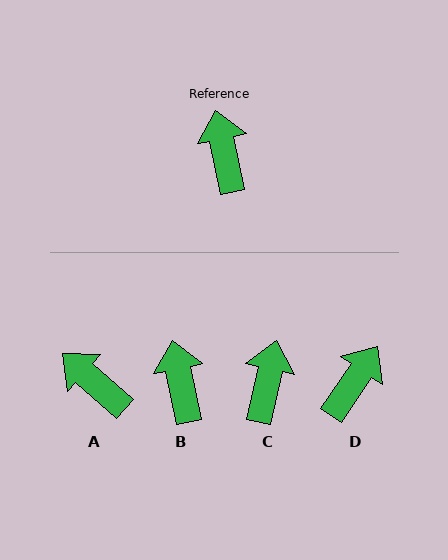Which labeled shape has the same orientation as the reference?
B.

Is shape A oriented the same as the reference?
No, it is off by about 37 degrees.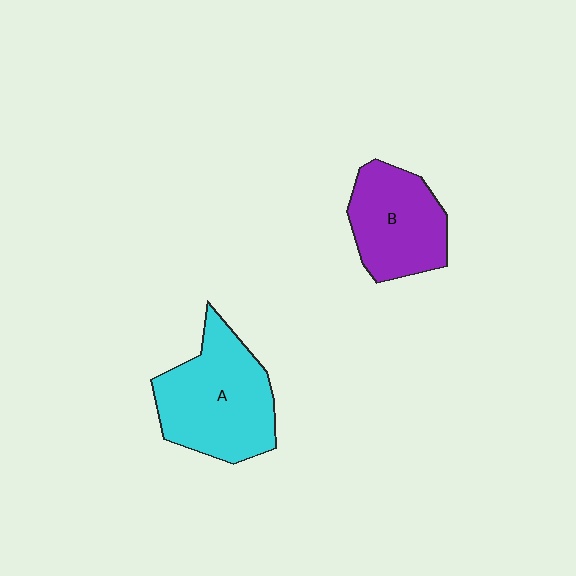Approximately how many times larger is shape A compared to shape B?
Approximately 1.3 times.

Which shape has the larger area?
Shape A (cyan).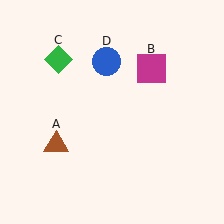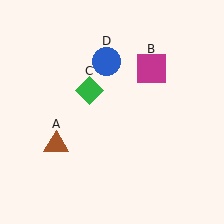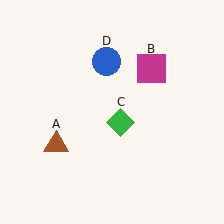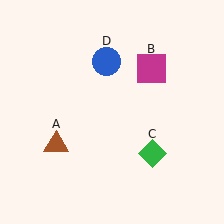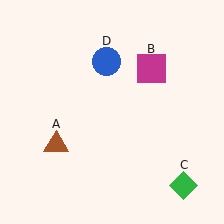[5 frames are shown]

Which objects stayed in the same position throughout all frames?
Brown triangle (object A) and magenta square (object B) and blue circle (object D) remained stationary.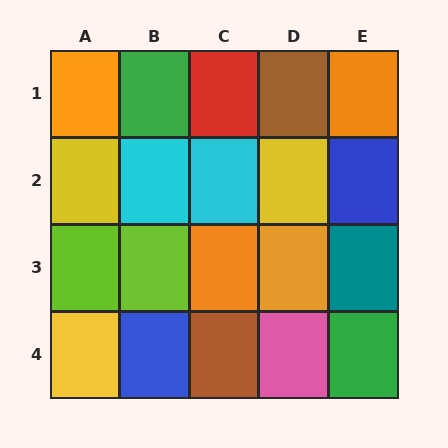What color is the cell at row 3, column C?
Orange.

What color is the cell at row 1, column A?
Orange.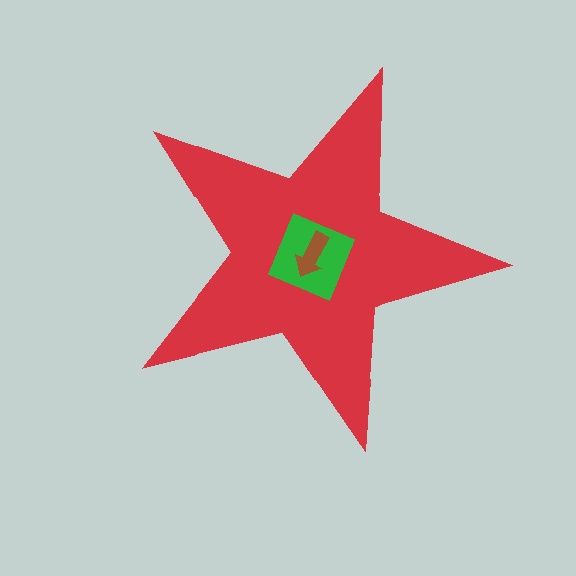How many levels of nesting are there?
3.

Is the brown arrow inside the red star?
Yes.